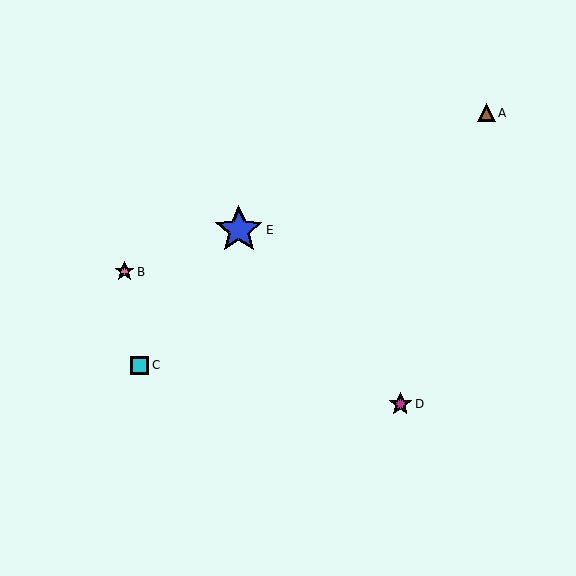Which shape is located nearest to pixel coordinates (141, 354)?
The cyan square (labeled C) at (140, 365) is nearest to that location.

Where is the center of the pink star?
The center of the pink star is at (124, 272).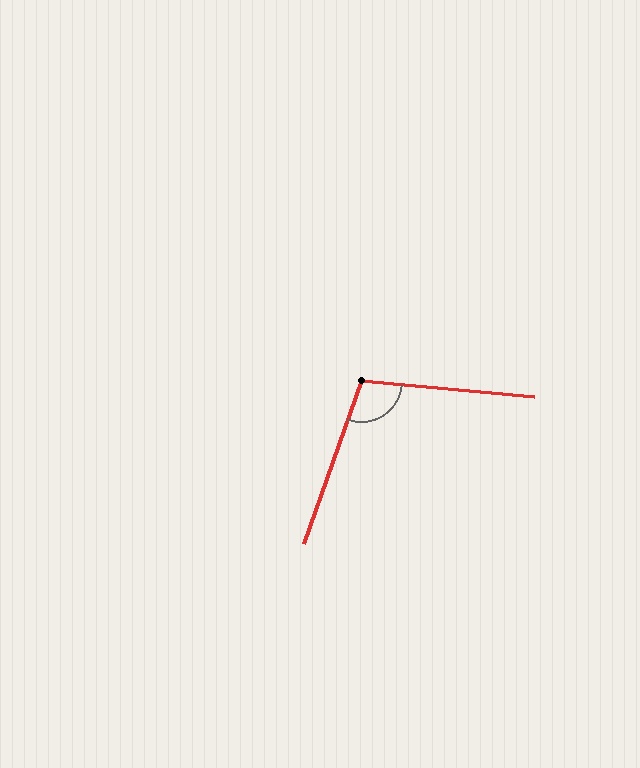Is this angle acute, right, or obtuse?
It is obtuse.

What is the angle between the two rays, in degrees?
Approximately 104 degrees.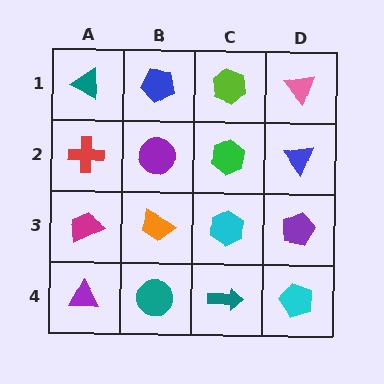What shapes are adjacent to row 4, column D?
A purple pentagon (row 3, column D), a teal arrow (row 4, column C).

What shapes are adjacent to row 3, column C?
A green hexagon (row 2, column C), a teal arrow (row 4, column C), an orange trapezoid (row 3, column B), a purple pentagon (row 3, column D).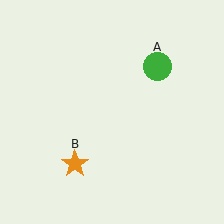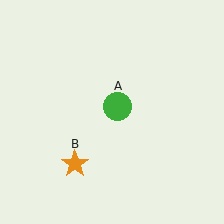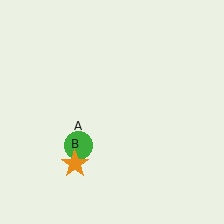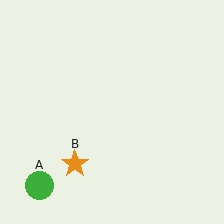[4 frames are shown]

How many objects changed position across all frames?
1 object changed position: green circle (object A).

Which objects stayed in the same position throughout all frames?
Orange star (object B) remained stationary.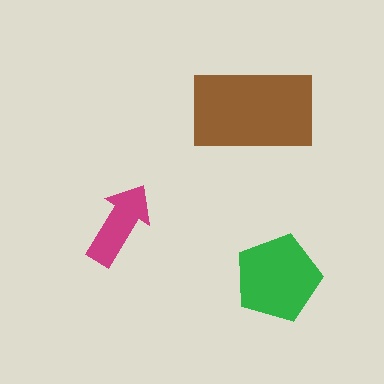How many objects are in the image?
There are 3 objects in the image.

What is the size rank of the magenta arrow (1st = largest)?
3rd.